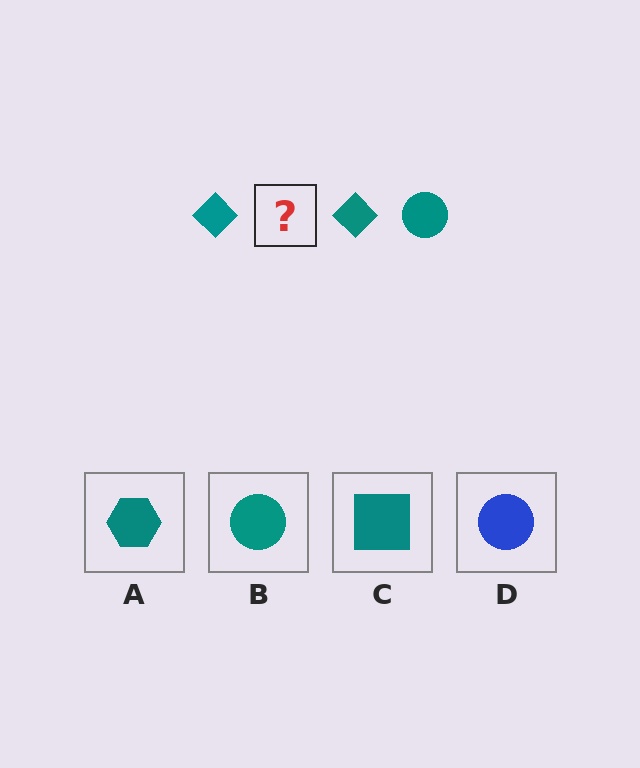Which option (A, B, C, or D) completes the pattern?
B.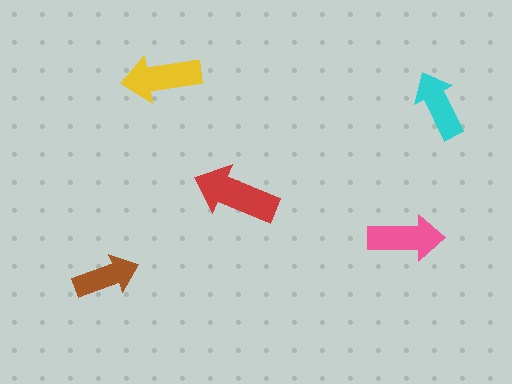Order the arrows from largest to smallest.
the red one, the yellow one, the pink one, the cyan one, the brown one.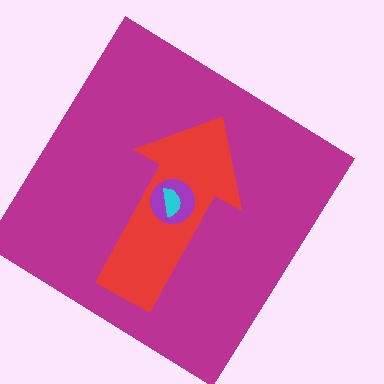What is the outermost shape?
The magenta diamond.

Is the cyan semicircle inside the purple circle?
Yes.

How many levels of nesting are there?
4.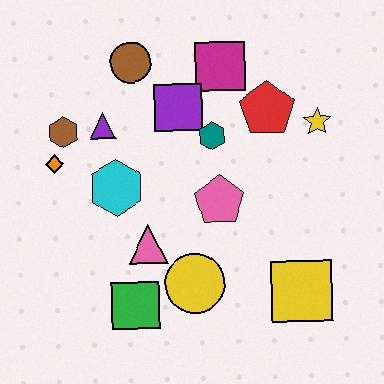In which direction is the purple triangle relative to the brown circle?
The purple triangle is below the brown circle.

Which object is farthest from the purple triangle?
The yellow square is farthest from the purple triangle.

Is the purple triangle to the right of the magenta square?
No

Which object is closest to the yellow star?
The red pentagon is closest to the yellow star.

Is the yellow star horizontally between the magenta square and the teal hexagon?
No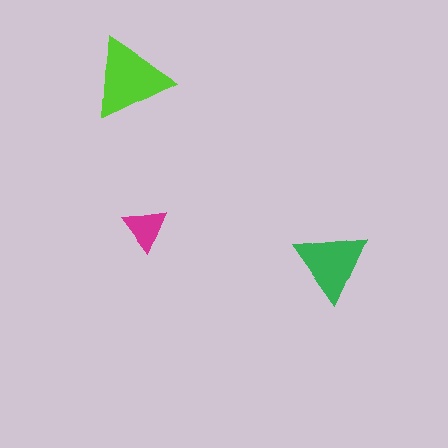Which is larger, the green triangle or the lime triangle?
The lime one.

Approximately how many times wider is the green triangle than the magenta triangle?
About 1.5 times wider.